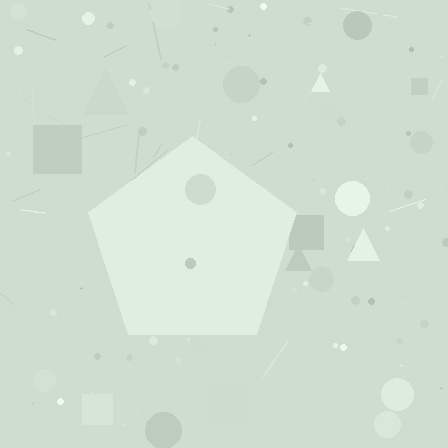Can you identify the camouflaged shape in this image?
The camouflaged shape is a pentagon.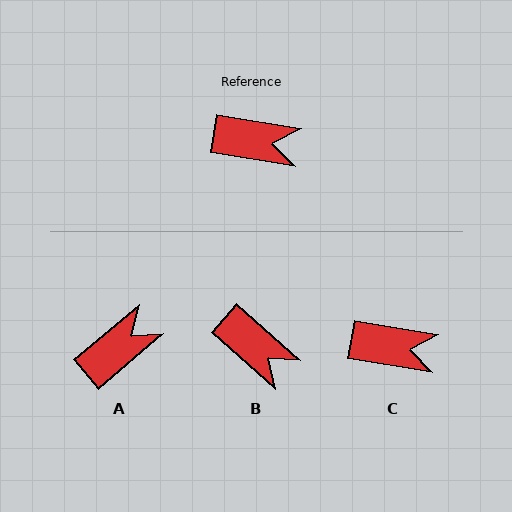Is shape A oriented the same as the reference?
No, it is off by about 49 degrees.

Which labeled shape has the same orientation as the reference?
C.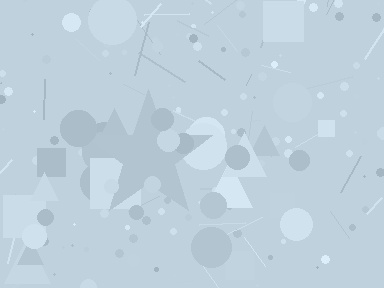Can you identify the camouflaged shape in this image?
The camouflaged shape is a star.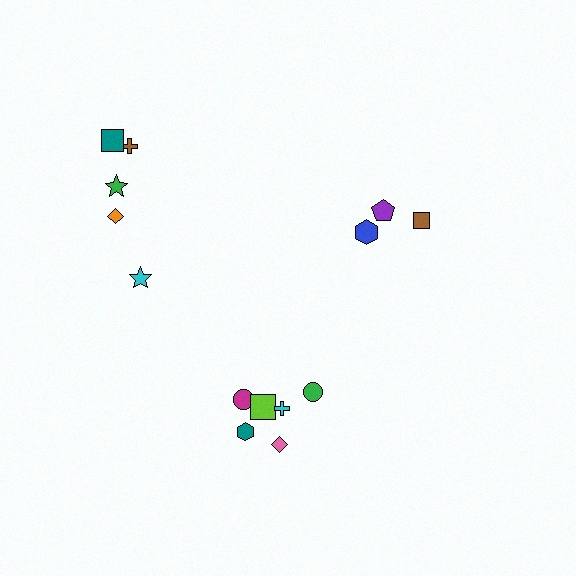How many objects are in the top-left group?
There are 5 objects.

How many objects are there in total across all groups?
There are 14 objects.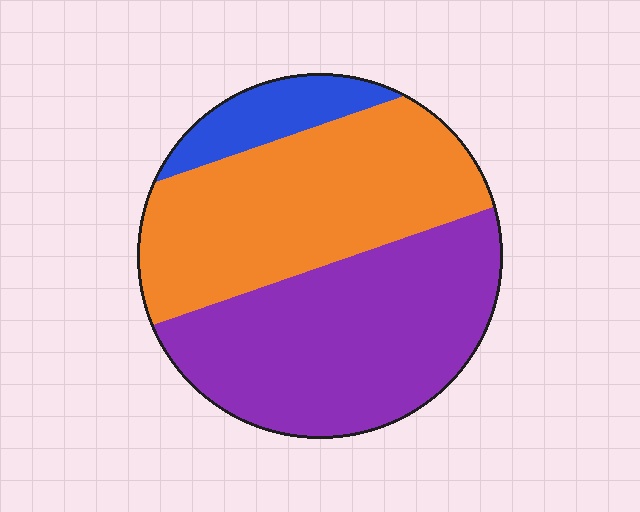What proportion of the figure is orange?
Orange takes up about two fifths (2/5) of the figure.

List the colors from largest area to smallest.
From largest to smallest: purple, orange, blue.